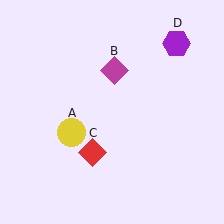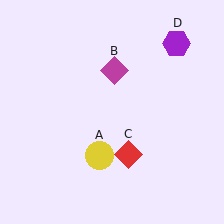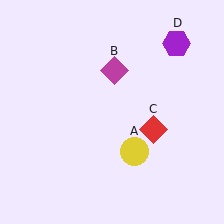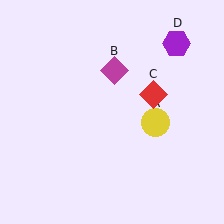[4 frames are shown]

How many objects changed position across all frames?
2 objects changed position: yellow circle (object A), red diamond (object C).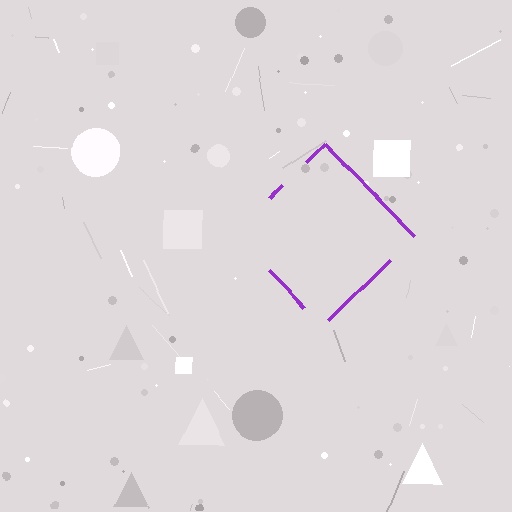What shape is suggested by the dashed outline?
The dashed outline suggests a diamond.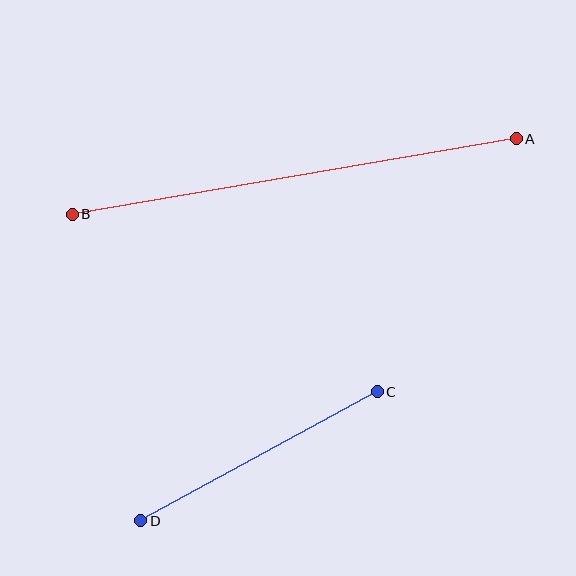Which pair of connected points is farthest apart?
Points A and B are farthest apart.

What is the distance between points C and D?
The distance is approximately 270 pixels.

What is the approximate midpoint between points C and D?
The midpoint is at approximately (259, 456) pixels.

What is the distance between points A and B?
The distance is approximately 451 pixels.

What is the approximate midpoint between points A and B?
The midpoint is at approximately (294, 177) pixels.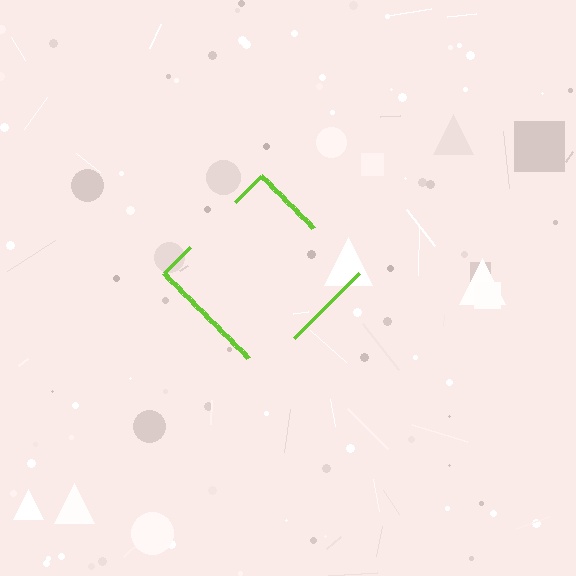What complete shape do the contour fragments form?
The contour fragments form a diamond.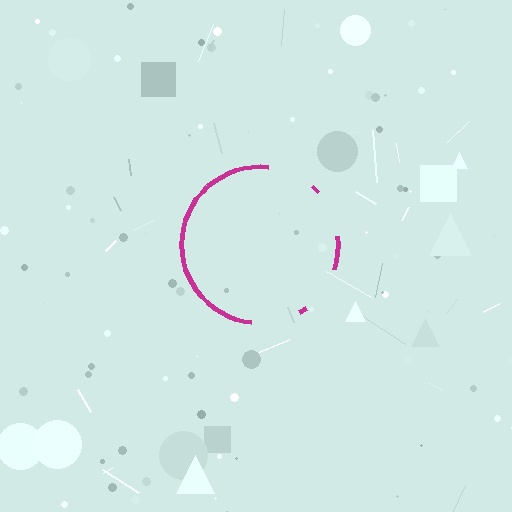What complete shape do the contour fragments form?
The contour fragments form a circle.